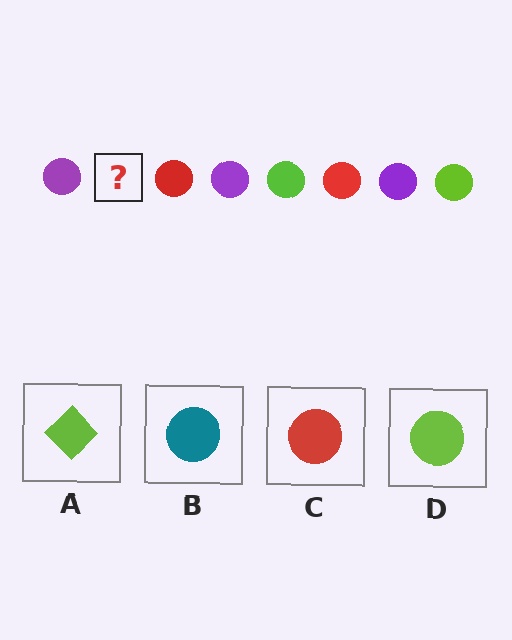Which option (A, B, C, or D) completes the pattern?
D.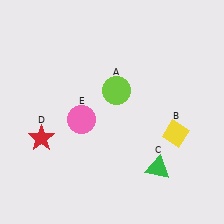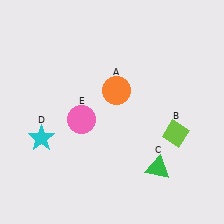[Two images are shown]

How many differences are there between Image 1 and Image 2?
There are 3 differences between the two images.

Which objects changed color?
A changed from lime to orange. B changed from yellow to lime. D changed from red to cyan.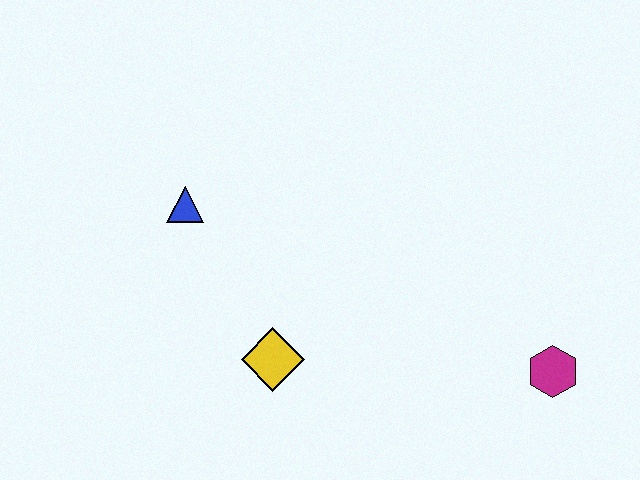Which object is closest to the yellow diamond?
The blue triangle is closest to the yellow diamond.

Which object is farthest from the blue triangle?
The magenta hexagon is farthest from the blue triangle.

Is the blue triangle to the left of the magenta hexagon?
Yes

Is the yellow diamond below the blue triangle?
Yes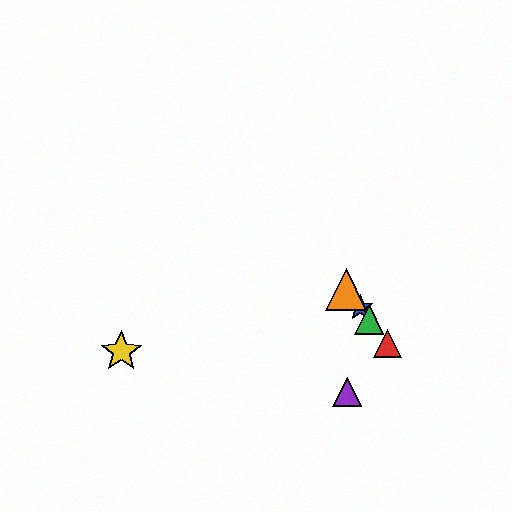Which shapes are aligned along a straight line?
The red triangle, the blue star, the green triangle, the orange triangle are aligned along a straight line.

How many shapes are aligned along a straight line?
4 shapes (the red triangle, the blue star, the green triangle, the orange triangle) are aligned along a straight line.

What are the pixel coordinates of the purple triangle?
The purple triangle is at (347, 392).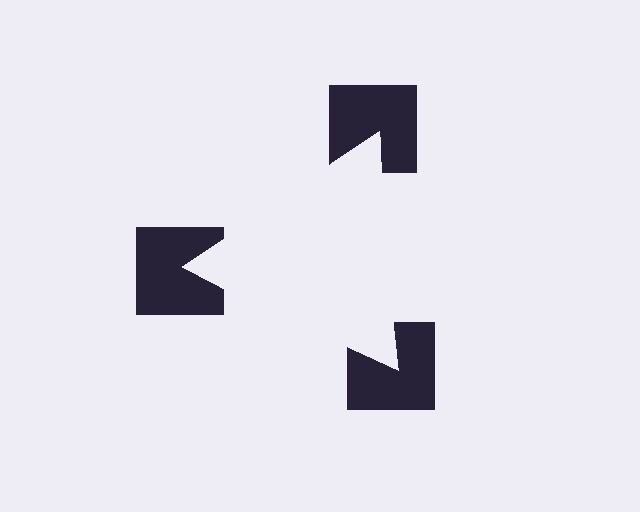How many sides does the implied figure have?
3 sides.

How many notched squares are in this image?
There are 3 — one at each vertex of the illusory triangle.